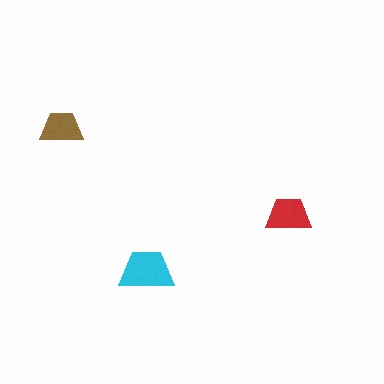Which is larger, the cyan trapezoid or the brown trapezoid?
The cyan one.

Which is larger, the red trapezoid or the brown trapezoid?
The red one.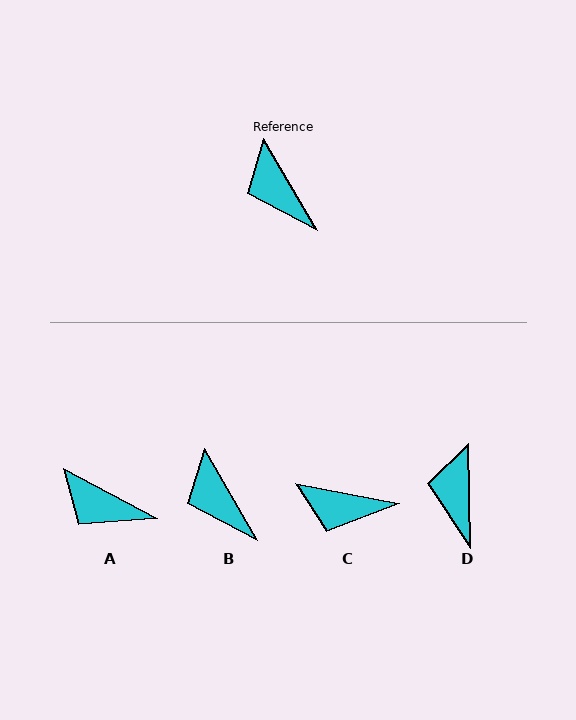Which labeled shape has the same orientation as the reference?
B.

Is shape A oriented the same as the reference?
No, it is off by about 32 degrees.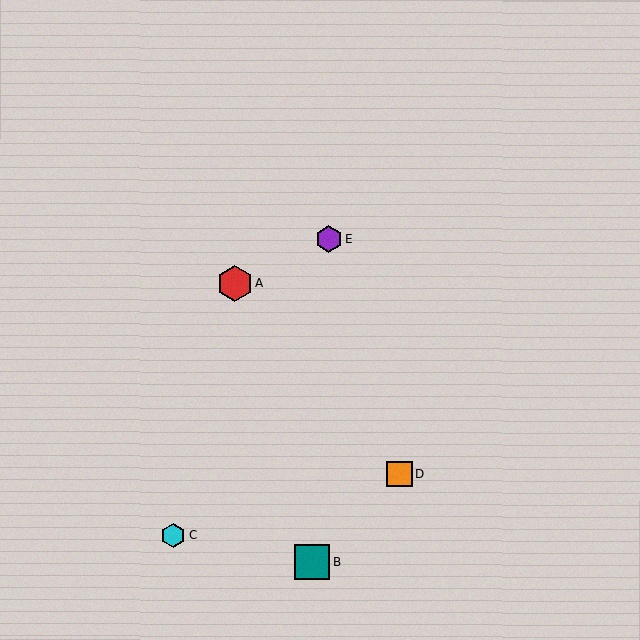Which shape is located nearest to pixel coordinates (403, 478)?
The orange square (labeled D) at (399, 474) is nearest to that location.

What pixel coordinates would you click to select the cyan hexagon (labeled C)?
Click at (174, 535) to select the cyan hexagon C.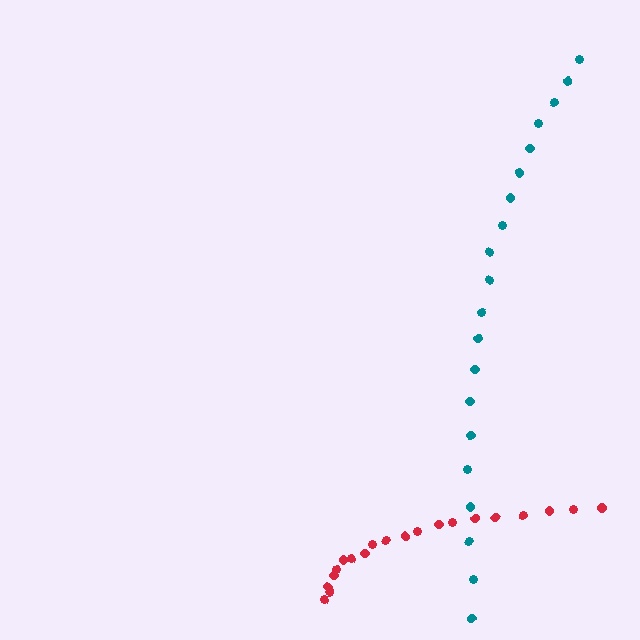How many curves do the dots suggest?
There are 2 distinct paths.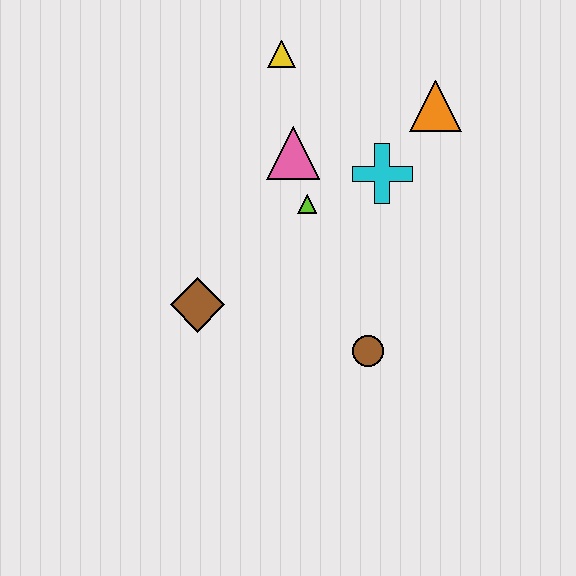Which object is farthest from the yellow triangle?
The brown circle is farthest from the yellow triangle.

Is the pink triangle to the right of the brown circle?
No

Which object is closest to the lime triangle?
The pink triangle is closest to the lime triangle.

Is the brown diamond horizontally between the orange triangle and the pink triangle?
No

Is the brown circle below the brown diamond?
Yes